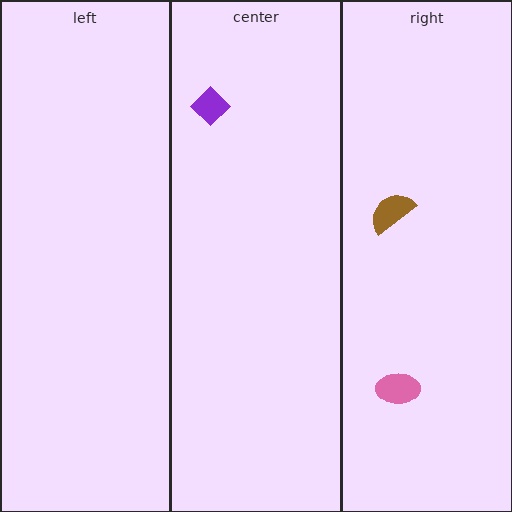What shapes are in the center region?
The purple diamond.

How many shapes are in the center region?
1.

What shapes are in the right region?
The pink ellipse, the brown semicircle.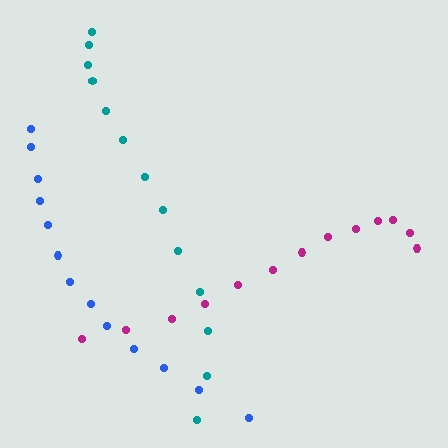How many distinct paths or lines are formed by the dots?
There are 3 distinct paths.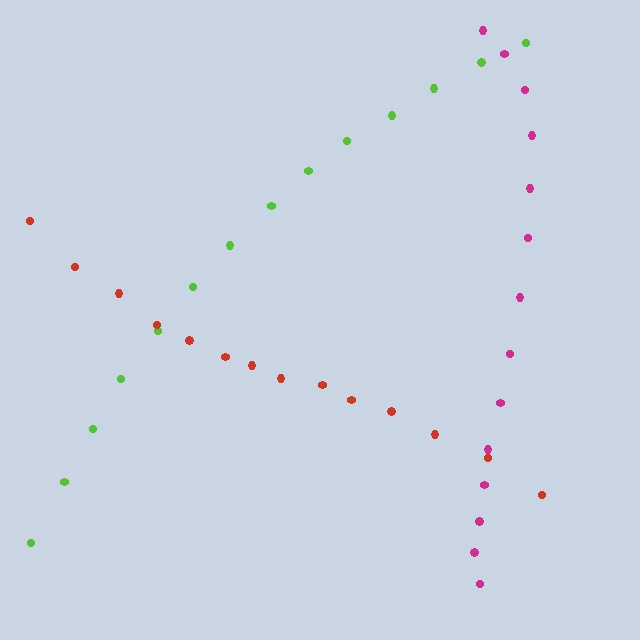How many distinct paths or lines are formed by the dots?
There are 3 distinct paths.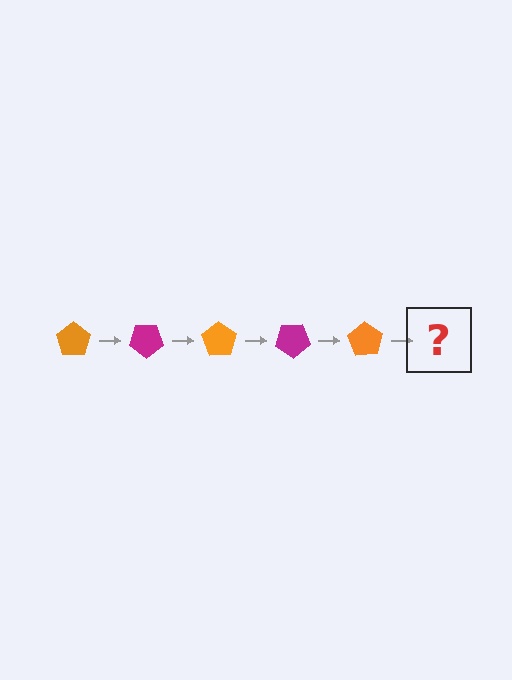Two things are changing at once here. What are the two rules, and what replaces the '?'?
The two rules are that it rotates 35 degrees each step and the color cycles through orange and magenta. The '?' should be a magenta pentagon, rotated 175 degrees from the start.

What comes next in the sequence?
The next element should be a magenta pentagon, rotated 175 degrees from the start.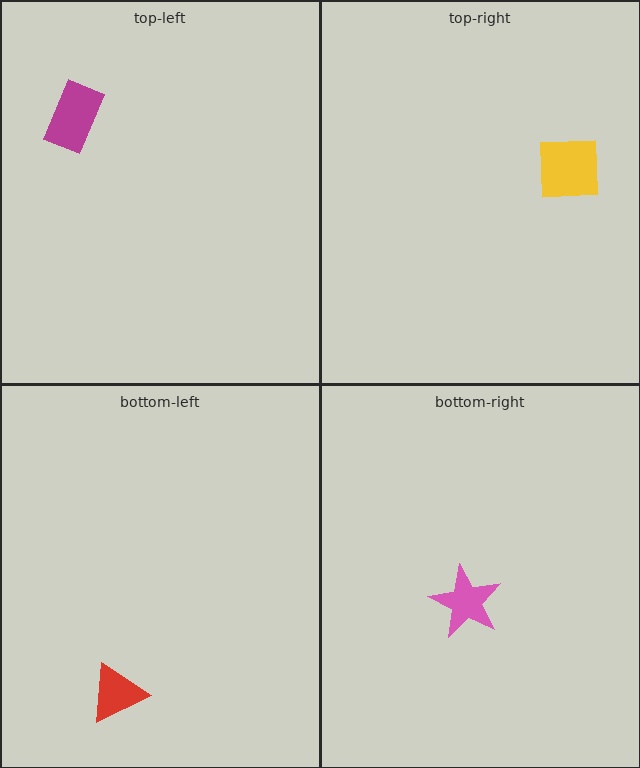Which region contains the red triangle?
The bottom-left region.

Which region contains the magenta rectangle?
The top-left region.